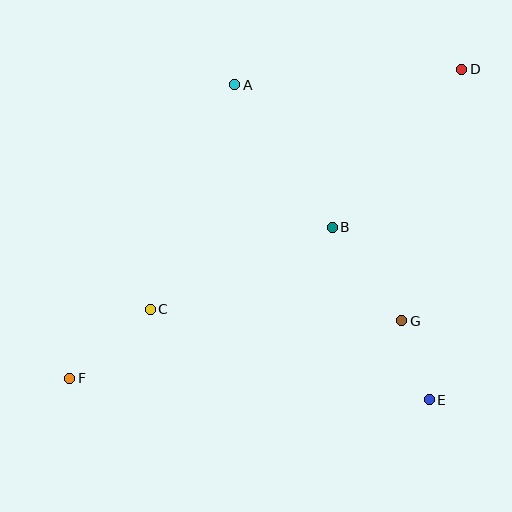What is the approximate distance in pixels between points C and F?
The distance between C and F is approximately 106 pixels.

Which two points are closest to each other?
Points E and G are closest to each other.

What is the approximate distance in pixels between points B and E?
The distance between B and E is approximately 198 pixels.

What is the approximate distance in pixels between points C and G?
The distance between C and G is approximately 252 pixels.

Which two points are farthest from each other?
Points D and F are farthest from each other.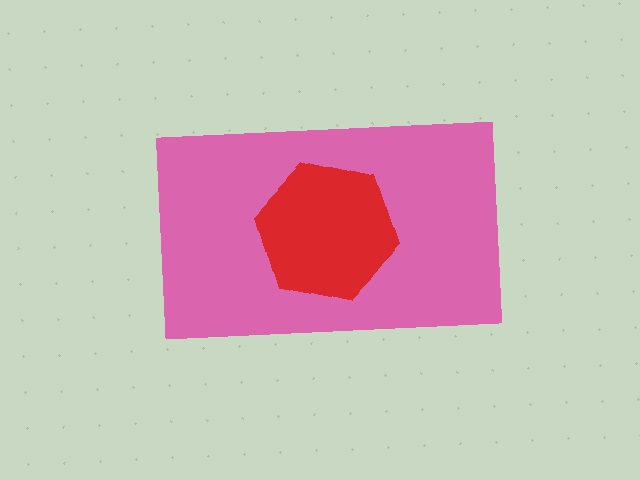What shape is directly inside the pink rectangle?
The red hexagon.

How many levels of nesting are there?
2.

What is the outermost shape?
The pink rectangle.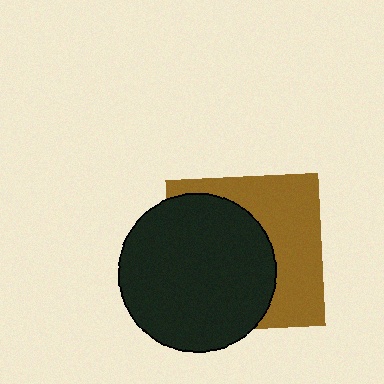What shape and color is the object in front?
The object in front is a black circle.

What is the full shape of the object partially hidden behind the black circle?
The partially hidden object is a brown square.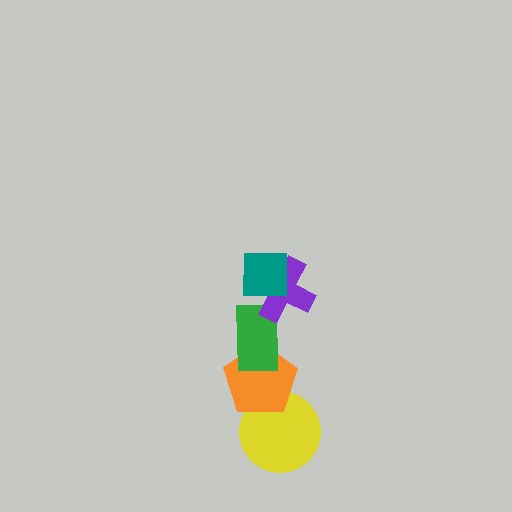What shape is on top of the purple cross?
The teal square is on top of the purple cross.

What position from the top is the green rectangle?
The green rectangle is 3rd from the top.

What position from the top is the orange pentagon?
The orange pentagon is 4th from the top.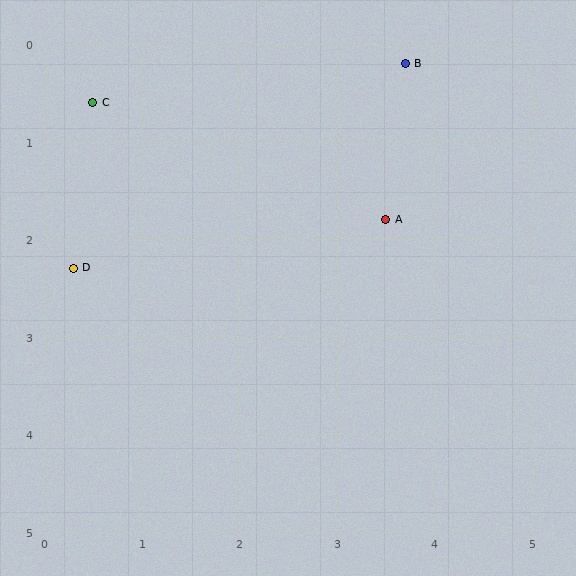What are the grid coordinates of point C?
Point C is at approximately (0.5, 0.6).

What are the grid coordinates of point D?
Point D is at approximately (0.3, 2.3).